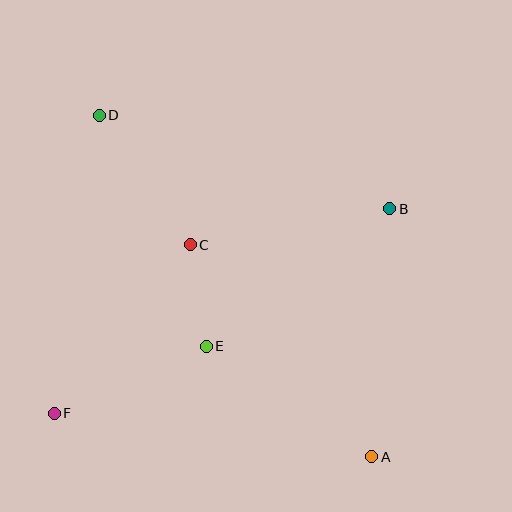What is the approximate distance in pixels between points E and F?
The distance between E and F is approximately 166 pixels.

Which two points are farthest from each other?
Points A and D are farthest from each other.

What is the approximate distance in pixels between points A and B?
The distance between A and B is approximately 249 pixels.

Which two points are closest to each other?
Points C and E are closest to each other.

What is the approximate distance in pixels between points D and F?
The distance between D and F is approximately 301 pixels.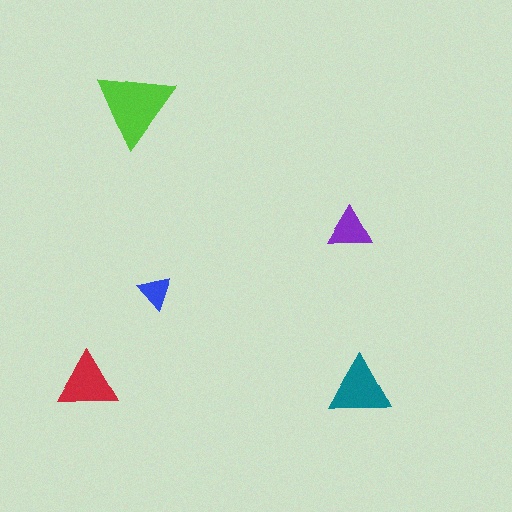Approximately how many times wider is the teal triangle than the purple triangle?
About 1.5 times wider.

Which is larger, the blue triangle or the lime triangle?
The lime one.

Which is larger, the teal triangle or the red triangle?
The teal one.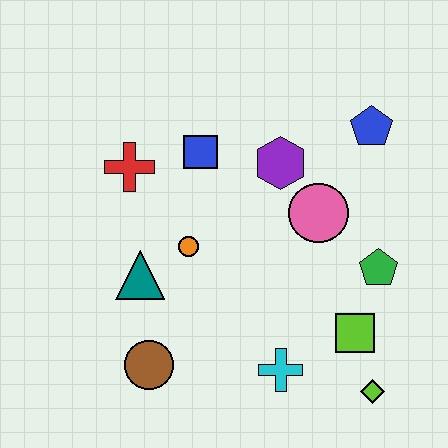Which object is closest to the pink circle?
The purple hexagon is closest to the pink circle.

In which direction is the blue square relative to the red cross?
The blue square is to the right of the red cross.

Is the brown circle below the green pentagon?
Yes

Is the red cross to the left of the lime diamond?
Yes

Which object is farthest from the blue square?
The lime diamond is farthest from the blue square.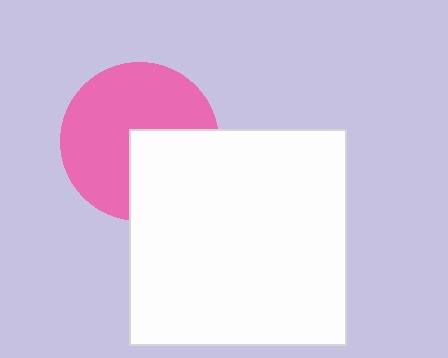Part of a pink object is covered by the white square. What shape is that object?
It is a circle.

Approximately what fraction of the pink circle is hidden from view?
Roughly 34% of the pink circle is hidden behind the white square.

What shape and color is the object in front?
The object in front is a white square.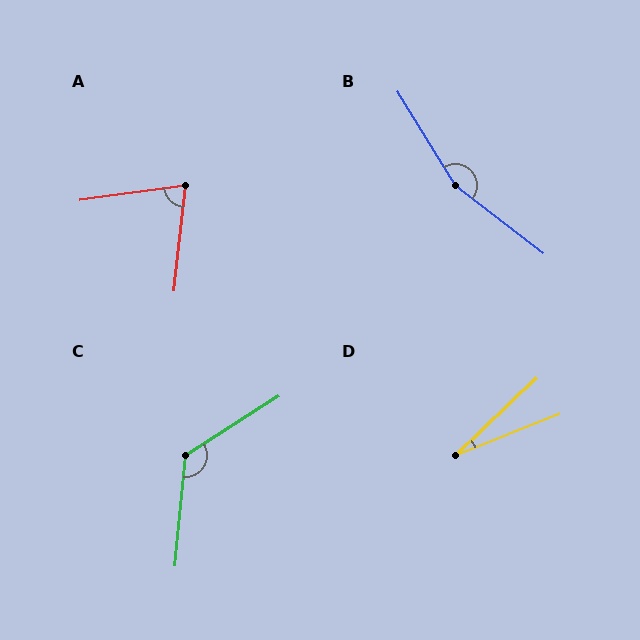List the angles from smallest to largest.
D (22°), A (76°), C (128°), B (159°).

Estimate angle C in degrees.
Approximately 128 degrees.